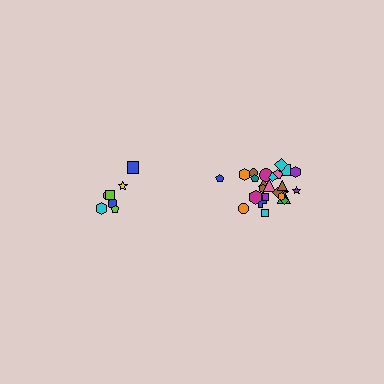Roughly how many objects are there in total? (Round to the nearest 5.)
Roughly 30 objects in total.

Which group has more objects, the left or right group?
The right group.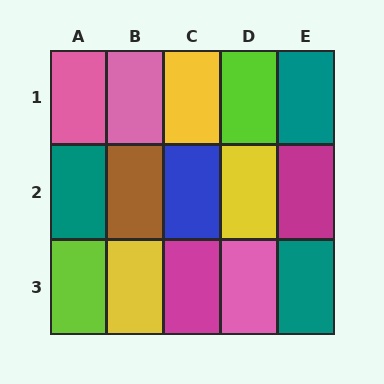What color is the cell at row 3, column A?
Lime.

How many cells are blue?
1 cell is blue.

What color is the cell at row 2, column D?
Yellow.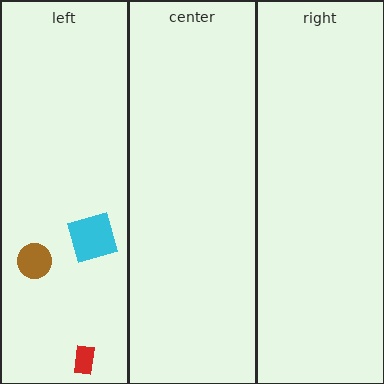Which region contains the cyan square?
The left region.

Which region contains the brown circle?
The left region.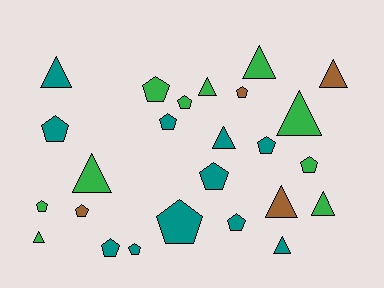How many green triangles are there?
There are 6 green triangles.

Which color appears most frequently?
Teal, with 11 objects.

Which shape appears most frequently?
Pentagon, with 14 objects.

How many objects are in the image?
There are 25 objects.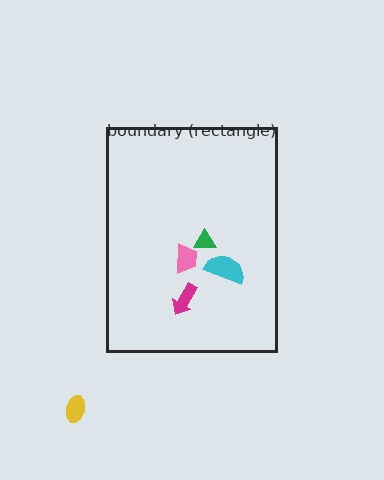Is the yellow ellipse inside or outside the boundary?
Outside.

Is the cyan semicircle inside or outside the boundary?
Inside.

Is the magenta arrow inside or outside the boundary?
Inside.